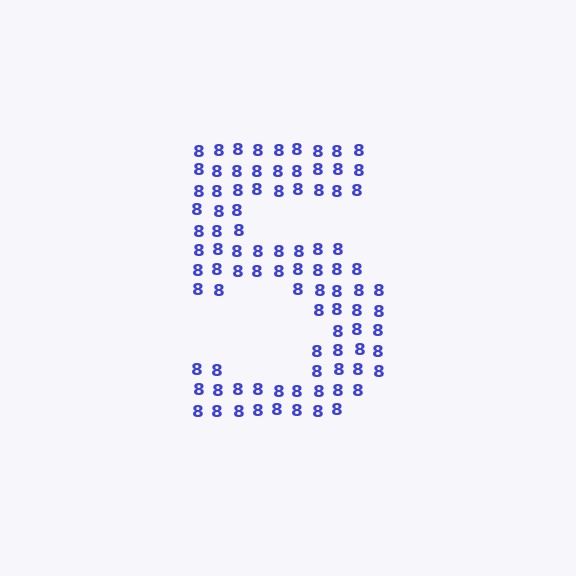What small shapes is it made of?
It is made of small digit 8's.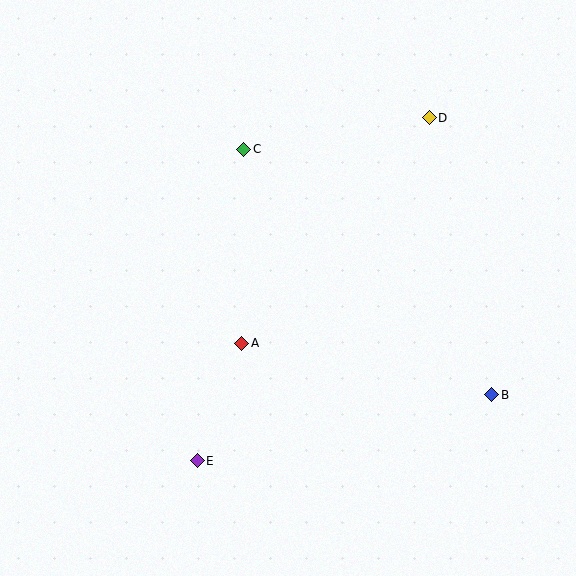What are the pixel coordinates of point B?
Point B is at (492, 395).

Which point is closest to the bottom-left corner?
Point E is closest to the bottom-left corner.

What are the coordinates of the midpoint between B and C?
The midpoint between B and C is at (368, 272).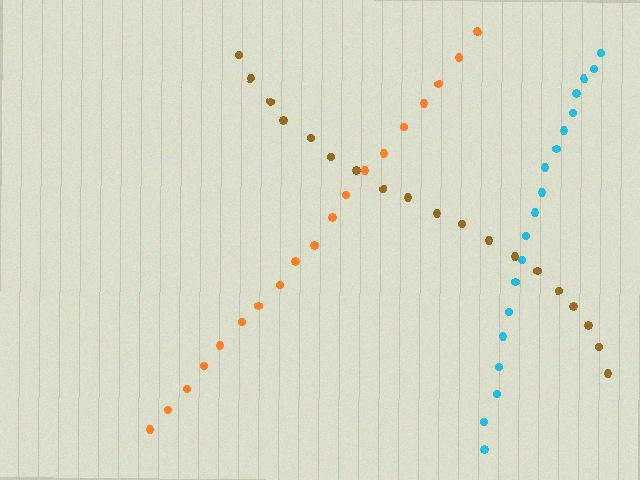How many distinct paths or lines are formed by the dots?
There are 3 distinct paths.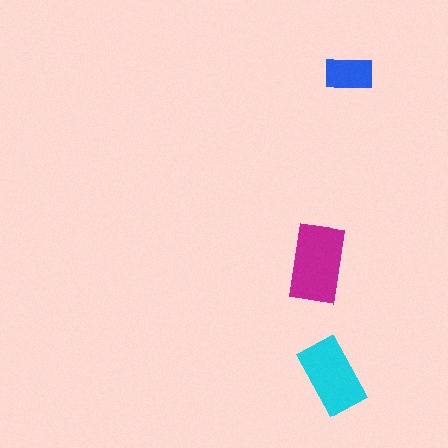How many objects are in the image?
There are 3 objects in the image.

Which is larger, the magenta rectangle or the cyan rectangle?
The magenta one.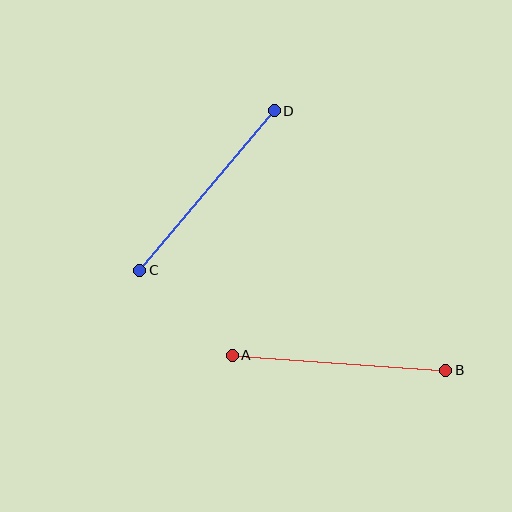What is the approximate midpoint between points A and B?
The midpoint is at approximately (339, 363) pixels.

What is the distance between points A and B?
The distance is approximately 214 pixels.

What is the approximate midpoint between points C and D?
The midpoint is at approximately (207, 190) pixels.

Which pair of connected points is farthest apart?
Points A and B are farthest apart.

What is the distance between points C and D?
The distance is approximately 209 pixels.